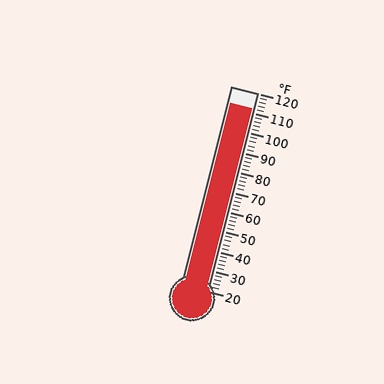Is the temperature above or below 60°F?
The temperature is above 60°F.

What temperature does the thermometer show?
The thermometer shows approximately 112°F.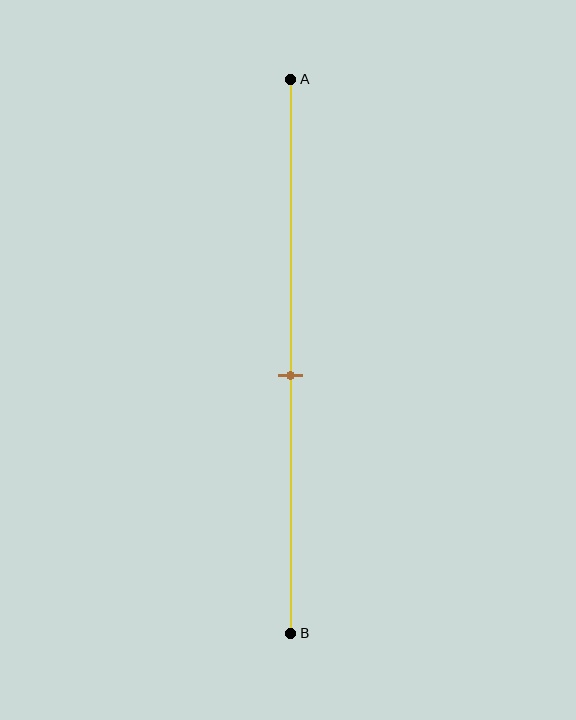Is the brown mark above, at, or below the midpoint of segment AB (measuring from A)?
The brown mark is below the midpoint of segment AB.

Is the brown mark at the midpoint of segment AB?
No, the mark is at about 55% from A, not at the 50% midpoint.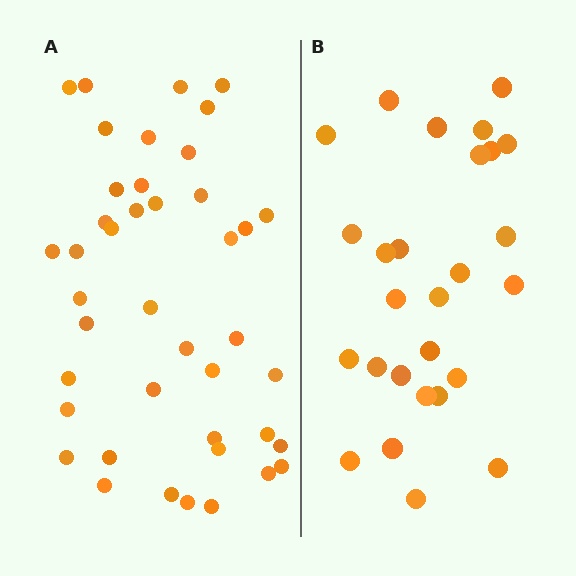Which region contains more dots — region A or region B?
Region A (the left region) has more dots.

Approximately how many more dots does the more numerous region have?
Region A has approximately 15 more dots than region B.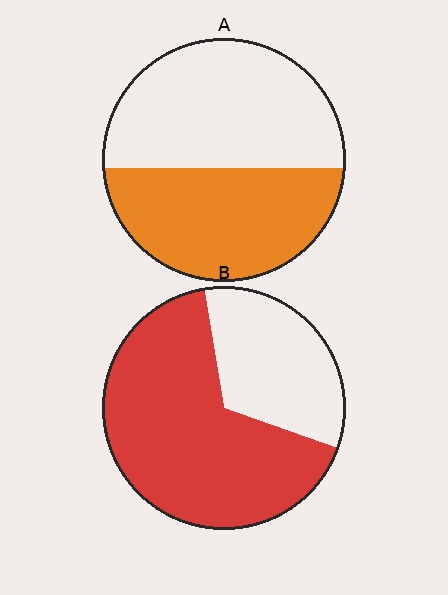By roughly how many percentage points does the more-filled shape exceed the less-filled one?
By roughly 20 percentage points (B over A).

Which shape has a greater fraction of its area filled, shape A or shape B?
Shape B.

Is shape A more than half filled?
No.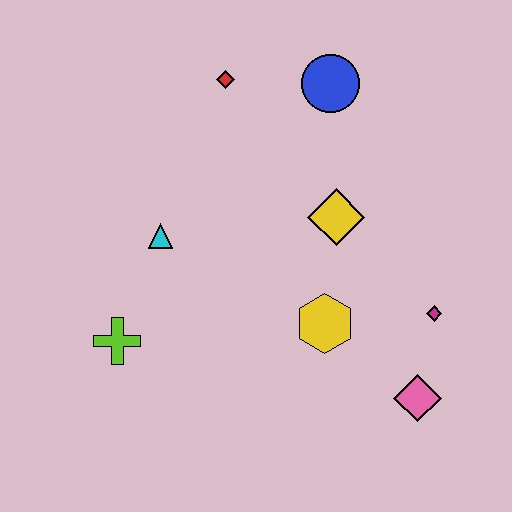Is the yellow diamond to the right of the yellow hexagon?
Yes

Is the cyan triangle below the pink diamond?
No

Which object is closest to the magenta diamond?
The pink diamond is closest to the magenta diamond.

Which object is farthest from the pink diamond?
The red diamond is farthest from the pink diamond.